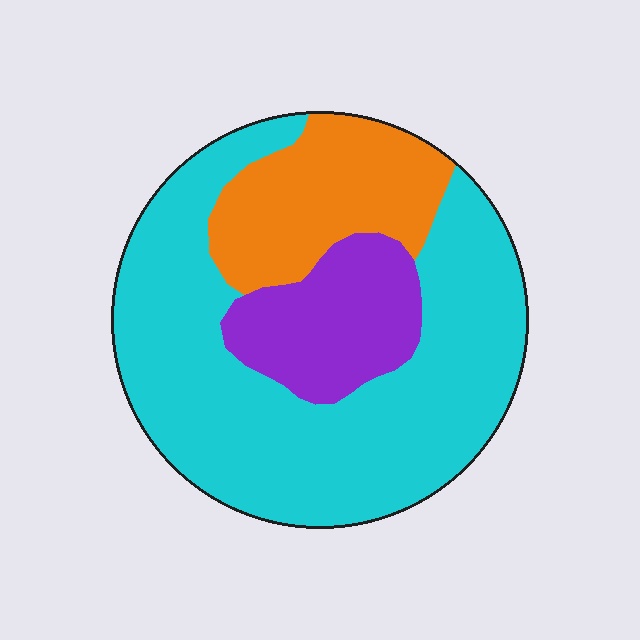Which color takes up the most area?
Cyan, at roughly 65%.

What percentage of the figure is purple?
Purple covers roughly 15% of the figure.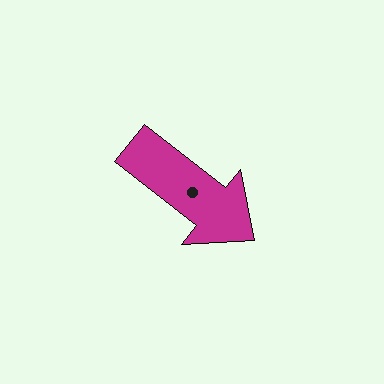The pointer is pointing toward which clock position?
Roughly 4 o'clock.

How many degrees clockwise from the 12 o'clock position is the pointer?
Approximately 128 degrees.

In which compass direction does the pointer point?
Southeast.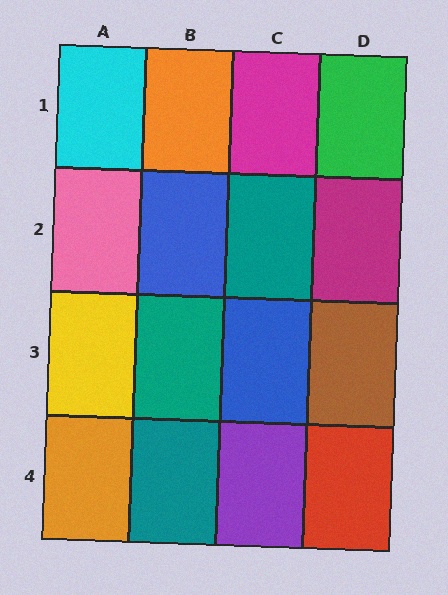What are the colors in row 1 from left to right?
Cyan, orange, magenta, green.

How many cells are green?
1 cell is green.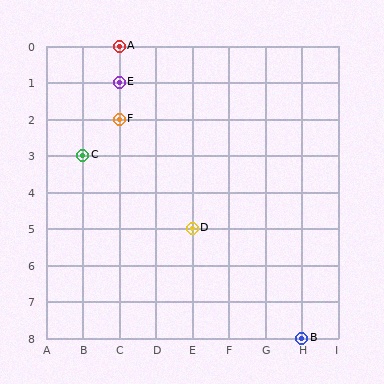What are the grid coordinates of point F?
Point F is at grid coordinates (C, 2).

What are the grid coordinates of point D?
Point D is at grid coordinates (E, 5).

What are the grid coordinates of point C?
Point C is at grid coordinates (B, 3).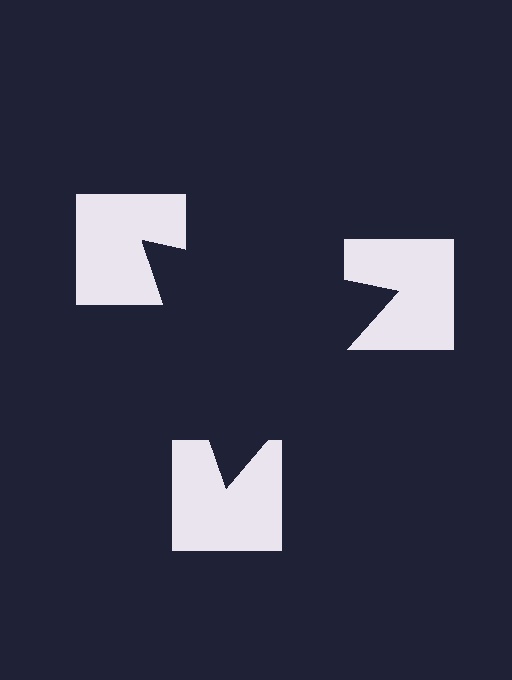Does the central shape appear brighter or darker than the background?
It typically appears slightly darker than the background, even though no actual brightness change is drawn.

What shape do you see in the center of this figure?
An illusory triangle — its edges are inferred from the aligned wedge cuts in the notched squares, not physically drawn.